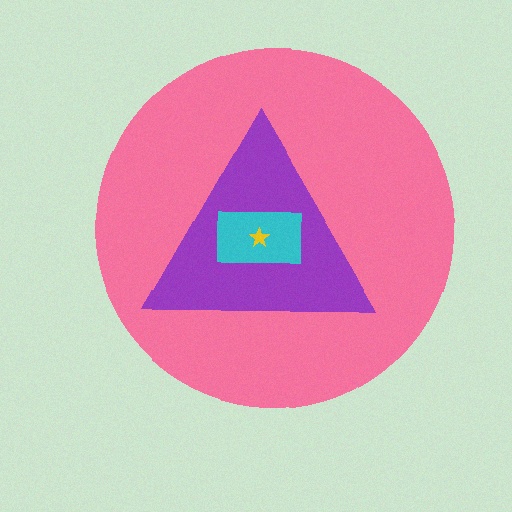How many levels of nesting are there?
4.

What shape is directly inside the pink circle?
The purple triangle.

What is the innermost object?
The yellow star.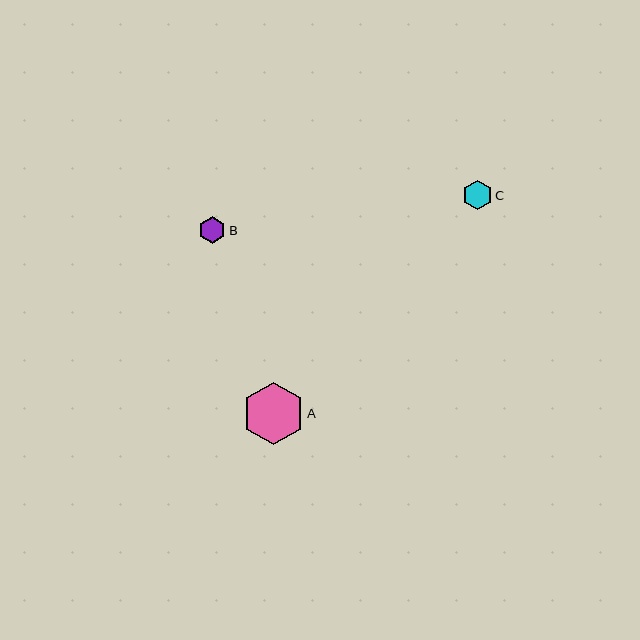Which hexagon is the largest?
Hexagon A is the largest with a size of approximately 62 pixels.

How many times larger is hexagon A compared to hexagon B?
Hexagon A is approximately 2.3 times the size of hexagon B.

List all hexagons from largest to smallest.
From largest to smallest: A, C, B.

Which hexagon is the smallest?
Hexagon B is the smallest with a size of approximately 27 pixels.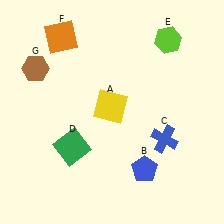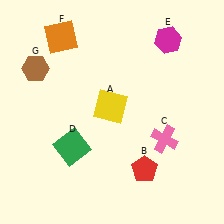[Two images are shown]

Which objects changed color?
B changed from blue to red. C changed from blue to pink. E changed from lime to magenta.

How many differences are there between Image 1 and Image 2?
There are 3 differences between the two images.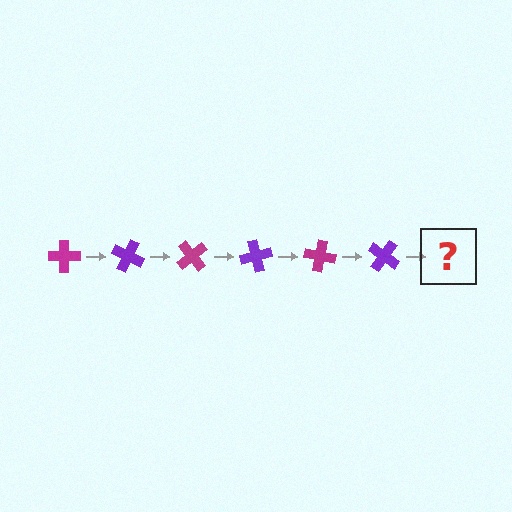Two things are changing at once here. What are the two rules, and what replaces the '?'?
The two rules are that it rotates 25 degrees each step and the color cycles through magenta and purple. The '?' should be a magenta cross, rotated 150 degrees from the start.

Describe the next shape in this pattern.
It should be a magenta cross, rotated 150 degrees from the start.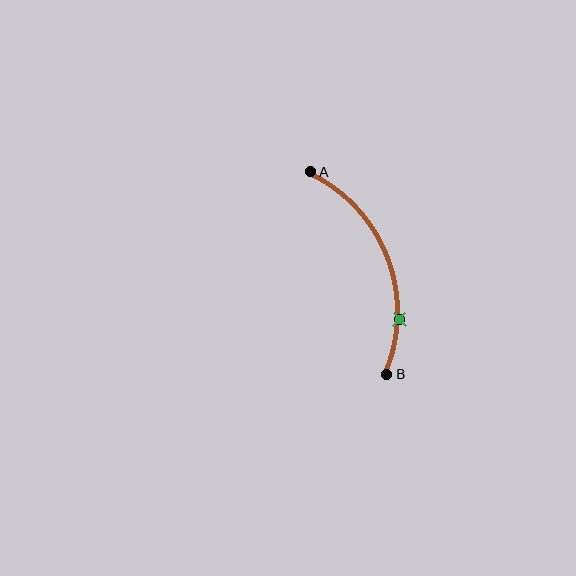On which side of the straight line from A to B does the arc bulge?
The arc bulges to the right of the straight line connecting A and B.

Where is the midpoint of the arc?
The arc midpoint is the point on the curve farthest from the straight line joining A and B. It sits to the right of that line.